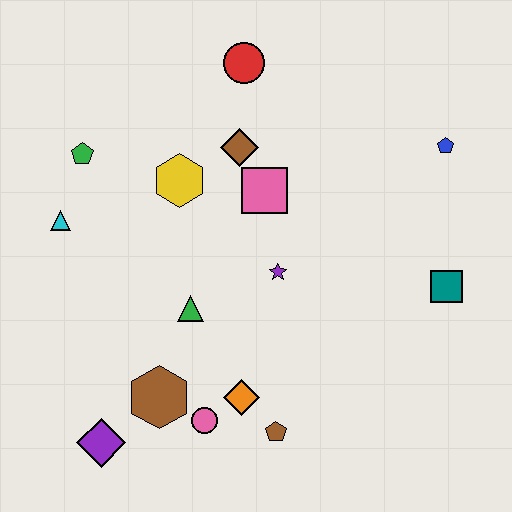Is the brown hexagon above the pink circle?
Yes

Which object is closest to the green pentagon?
The cyan triangle is closest to the green pentagon.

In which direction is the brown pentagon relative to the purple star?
The brown pentagon is below the purple star.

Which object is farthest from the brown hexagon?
The blue pentagon is farthest from the brown hexagon.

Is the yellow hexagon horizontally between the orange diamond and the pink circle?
No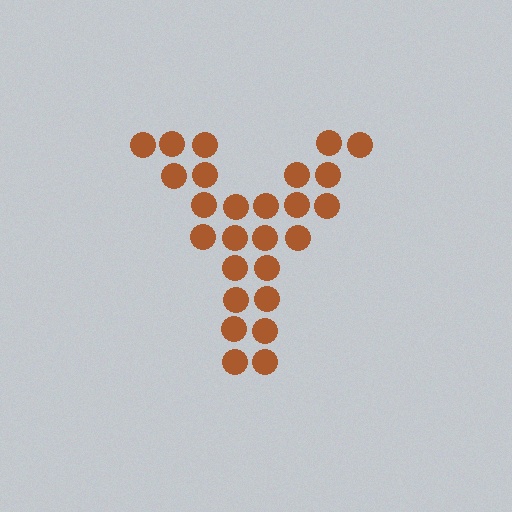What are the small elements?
The small elements are circles.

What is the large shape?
The large shape is the letter Y.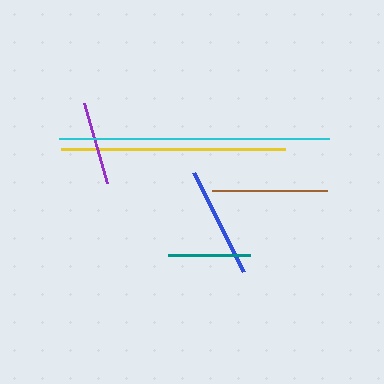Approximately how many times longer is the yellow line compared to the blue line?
The yellow line is approximately 2.0 times the length of the blue line.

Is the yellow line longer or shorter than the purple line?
The yellow line is longer than the purple line.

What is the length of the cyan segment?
The cyan segment is approximately 270 pixels long.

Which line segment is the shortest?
The teal line is the shortest at approximately 81 pixels.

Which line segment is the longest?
The cyan line is the longest at approximately 270 pixels.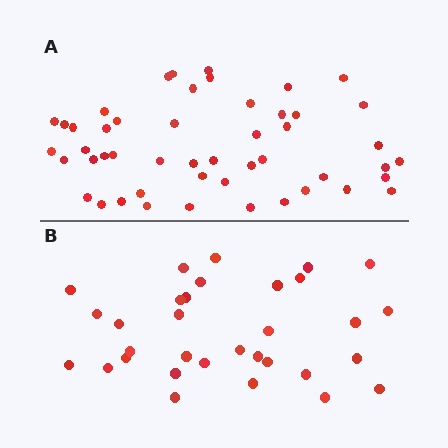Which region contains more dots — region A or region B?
Region A (the top region) has more dots.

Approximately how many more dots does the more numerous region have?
Region A has approximately 15 more dots than region B.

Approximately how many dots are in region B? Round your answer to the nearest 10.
About 30 dots. (The exact count is 32, which rounds to 30.)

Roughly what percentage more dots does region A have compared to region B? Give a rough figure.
About 55% more.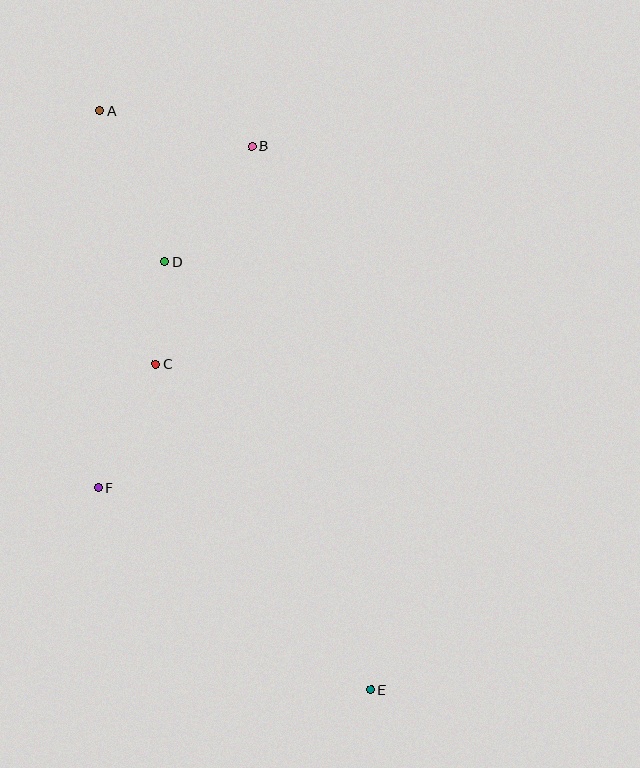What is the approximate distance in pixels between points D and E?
The distance between D and E is approximately 475 pixels.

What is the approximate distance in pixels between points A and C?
The distance between A and C is approximately 260 pixels.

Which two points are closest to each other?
Points C and D are closest to each other.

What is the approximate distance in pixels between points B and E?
The distance between B and E is approximately 556 pixels.